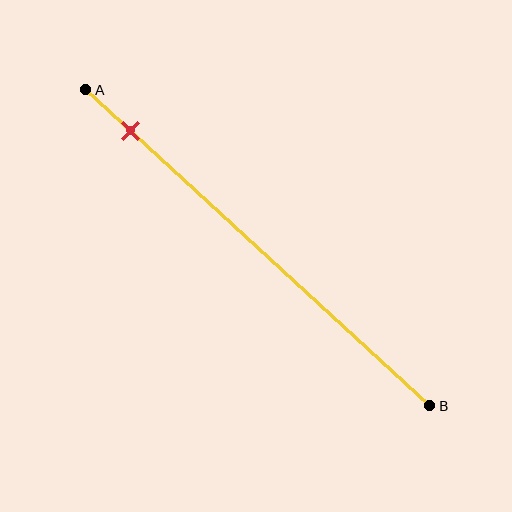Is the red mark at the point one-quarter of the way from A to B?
No, the mark is at about 15% from A, not at the 25% one-quarter point.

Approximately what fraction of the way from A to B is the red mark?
The red mark is approximately 15% of the way from A to B.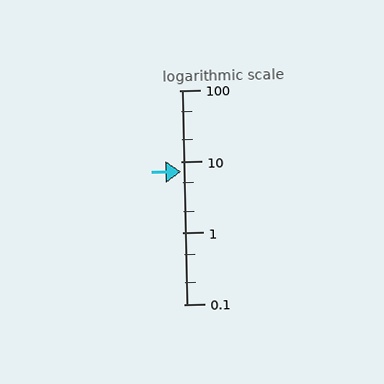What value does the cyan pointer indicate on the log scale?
The pointer indicates approximately 7.3.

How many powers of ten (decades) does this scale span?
The scale spans 3 decades, from 0.1 to 100.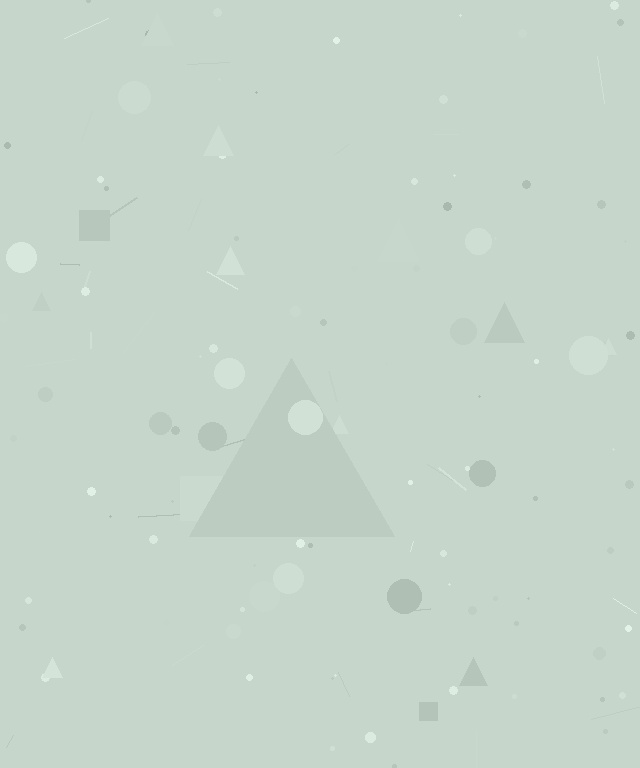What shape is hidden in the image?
A triangle is hidden in the image.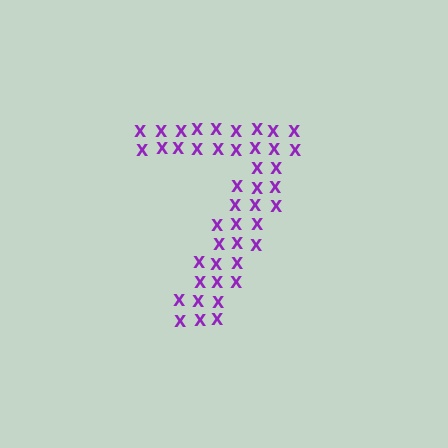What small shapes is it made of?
It is made of small letter X's.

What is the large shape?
The large shape is the digit 7.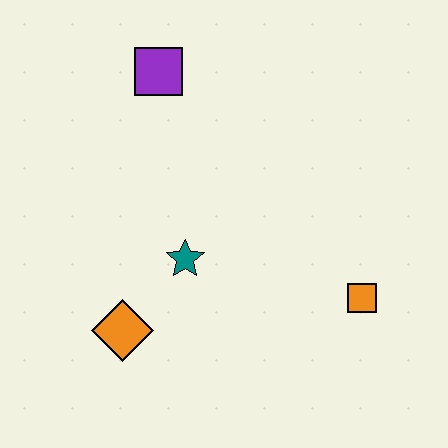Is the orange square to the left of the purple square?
No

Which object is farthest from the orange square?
The purple square is farthest from the orange square.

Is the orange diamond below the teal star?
Yes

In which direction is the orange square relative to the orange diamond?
The orange square is to the right of the orange diamond.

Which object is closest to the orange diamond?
The teal star is closest to the orange diamond.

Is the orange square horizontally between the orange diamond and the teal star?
No